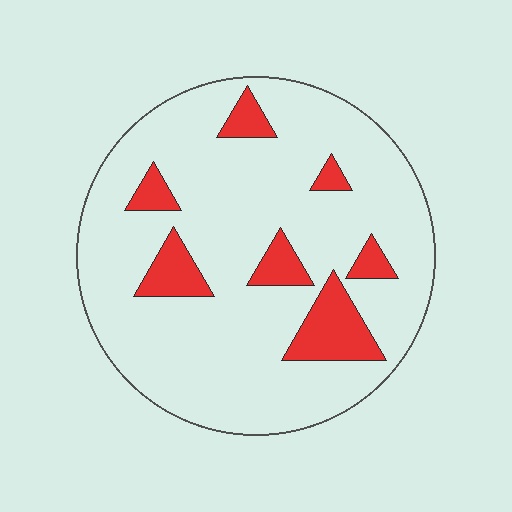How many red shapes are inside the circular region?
7.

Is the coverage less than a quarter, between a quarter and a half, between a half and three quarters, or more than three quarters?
Less than a quarter.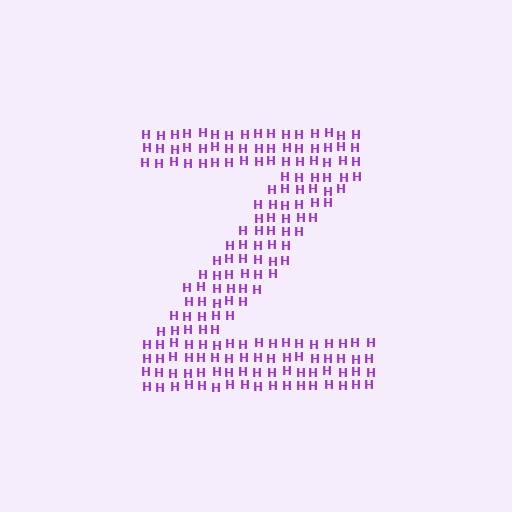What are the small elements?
The small elements are letter H's.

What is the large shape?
The large shape is the letter Z.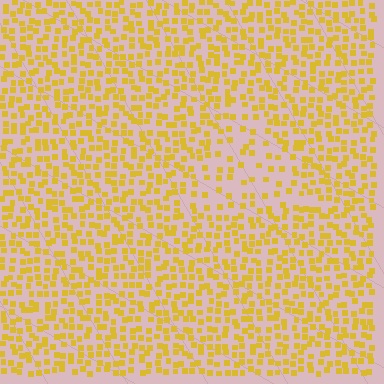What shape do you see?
I see a triangle.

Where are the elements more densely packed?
The elements are more densely packed outside the triangle boundary.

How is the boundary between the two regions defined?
The boundary is defined by a change in element density (approximately 2.1x ratio). All elements are the same color, size, and shape.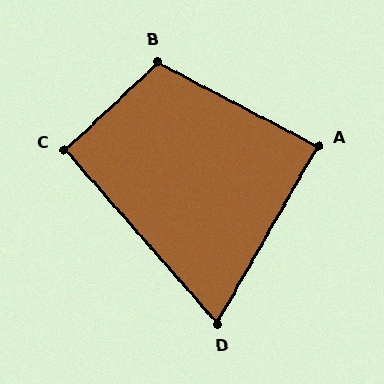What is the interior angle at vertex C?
Approximately 92 degrees (approximately right).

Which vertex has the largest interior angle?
B, at approximately 109 degrees.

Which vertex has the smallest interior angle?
D, at approximately 71 degrees.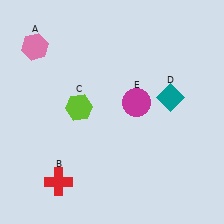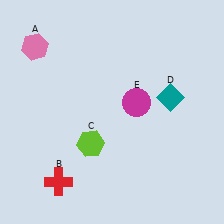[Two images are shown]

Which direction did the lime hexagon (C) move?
The lime hexagon (C) moved down.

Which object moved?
The lime hexagon (C) moved down.